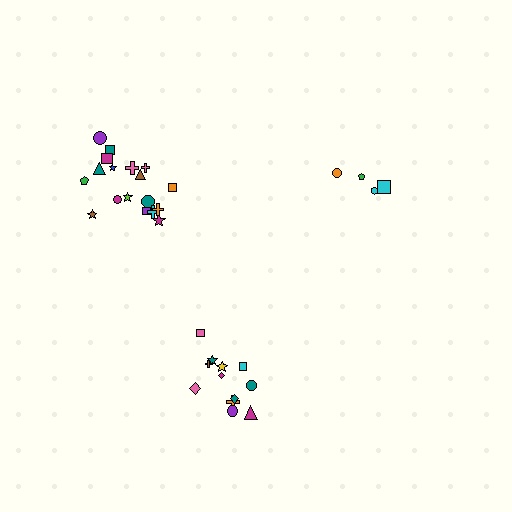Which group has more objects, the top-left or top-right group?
The top-left group.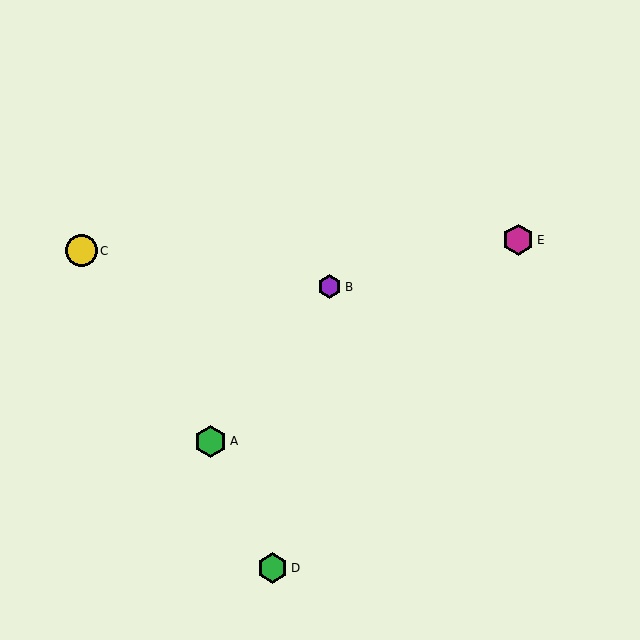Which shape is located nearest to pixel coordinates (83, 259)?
The yellow circle (labeled C) at (82, 251) is nearest to that location.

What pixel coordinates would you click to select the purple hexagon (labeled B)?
Click at (330, 287) to select the purple hexagon B.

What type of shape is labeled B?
Shape B is a purple hexagon.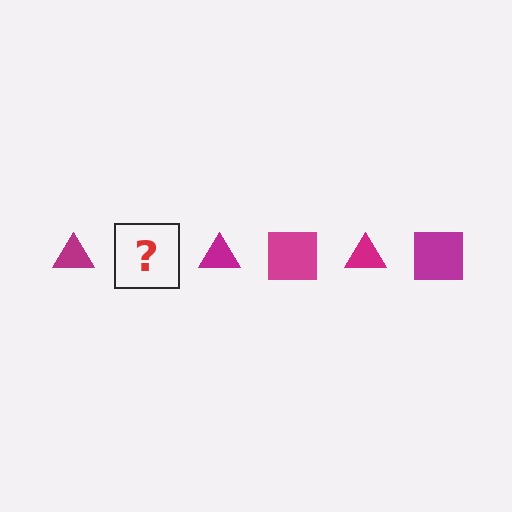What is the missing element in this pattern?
The missing element is a magenta square.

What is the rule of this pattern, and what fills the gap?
The rule is that the pattern cycles through triangle, square shapes in magenta. The gap should be filled with a magenta square.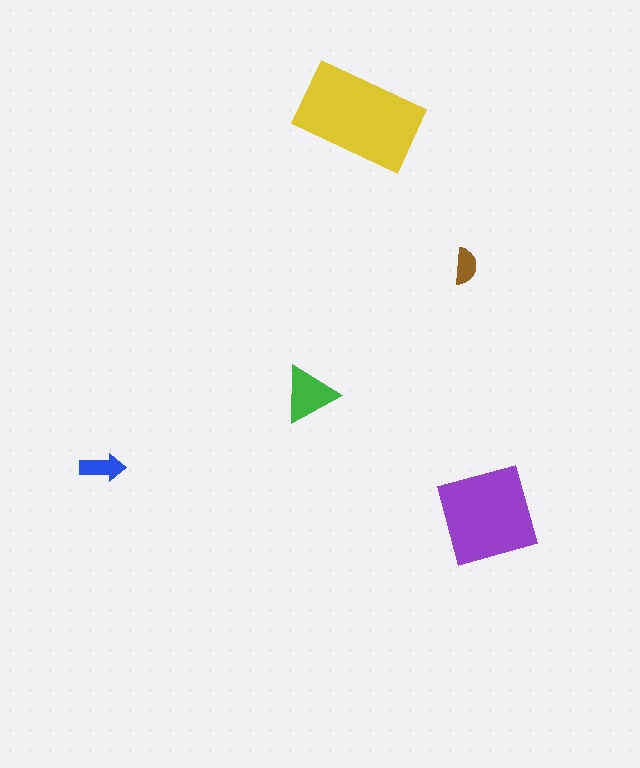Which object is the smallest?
The brown semicircle.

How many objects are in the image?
There are 5 objects in the image.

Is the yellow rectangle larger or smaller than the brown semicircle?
Larger.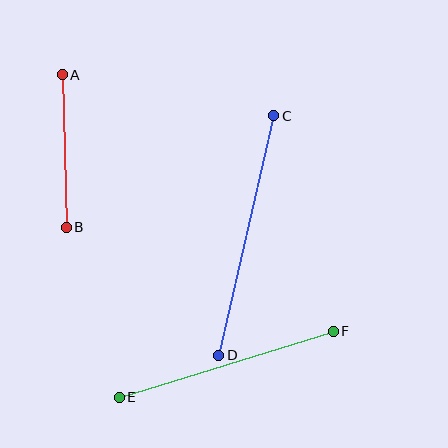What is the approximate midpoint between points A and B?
The midpoint is at approximately (64, 151) pixels.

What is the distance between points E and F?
The distance is approximately 224 pixels.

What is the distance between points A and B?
The distance is approximately 153 pixels.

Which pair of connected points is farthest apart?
Points C and D are farthest apart.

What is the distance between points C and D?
The distance is approximately 246 pixels.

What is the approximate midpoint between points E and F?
The midpoint is at approximately (226, 364) pixels.